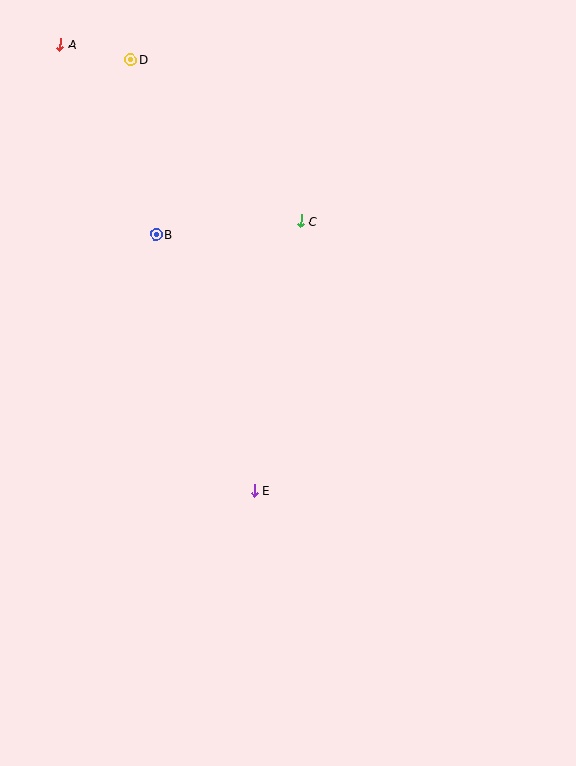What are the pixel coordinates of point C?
Point C is at (301, 221).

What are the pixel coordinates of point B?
Point B is at (156, 234).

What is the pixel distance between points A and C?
The distance between A and C is 299 pixels.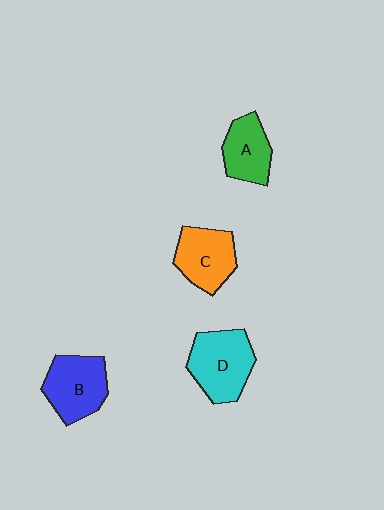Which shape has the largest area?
Shape D (cyan).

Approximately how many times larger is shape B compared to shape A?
Approximately 1.3 times.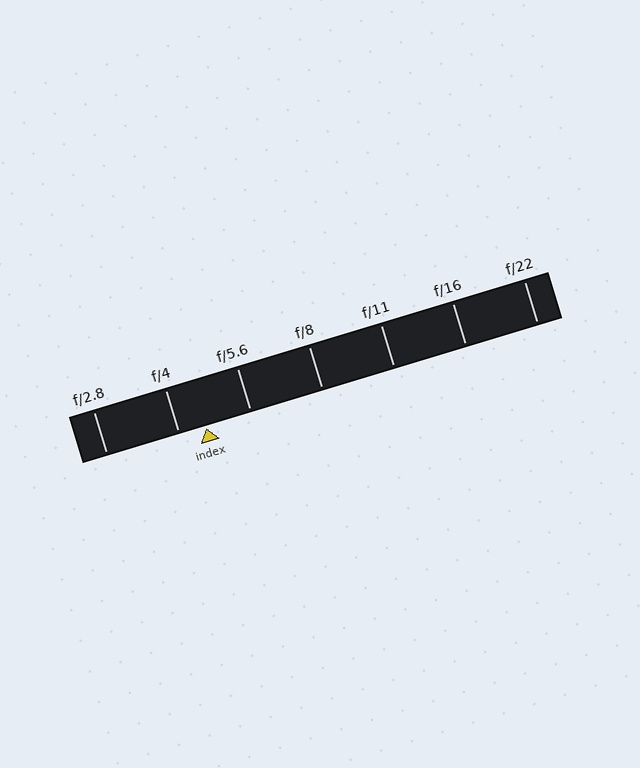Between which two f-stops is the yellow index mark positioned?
The index mark is between f/4 and f/5.6.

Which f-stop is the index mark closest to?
The index mark is closest to f/4.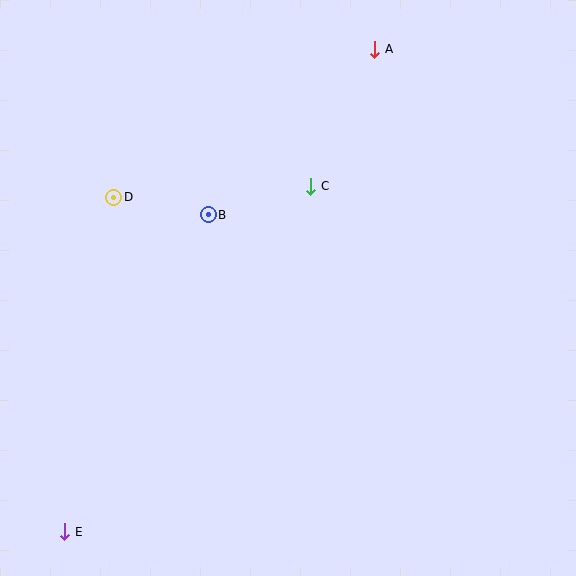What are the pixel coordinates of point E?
Point E is at (65, 532).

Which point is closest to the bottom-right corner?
Point C is closest to the bottom-right corner.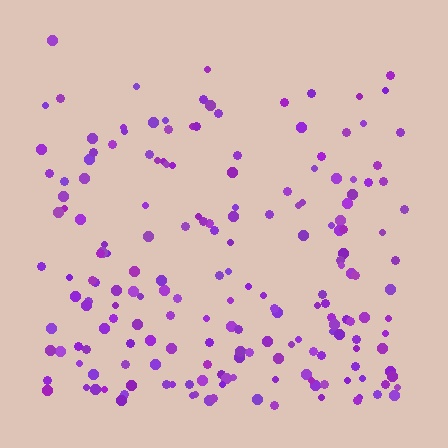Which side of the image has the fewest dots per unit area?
The top.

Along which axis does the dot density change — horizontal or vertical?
Vertical.